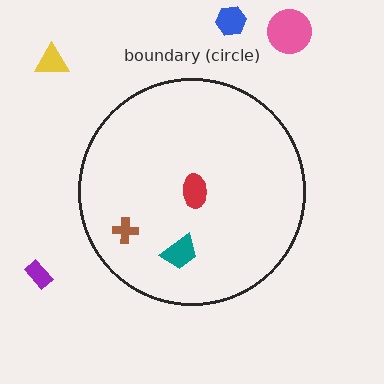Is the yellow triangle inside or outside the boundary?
Outside.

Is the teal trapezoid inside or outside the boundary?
Inside.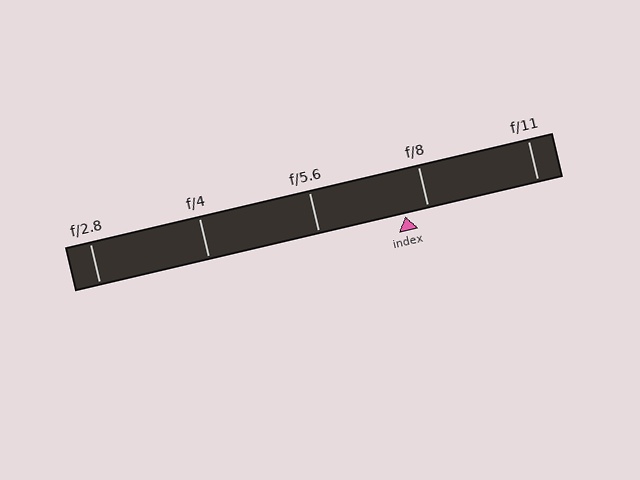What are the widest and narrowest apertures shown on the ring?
The widest aperture shown is f/2.8 and the narrowest is f/11.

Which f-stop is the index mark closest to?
The index mark is closest to f/8.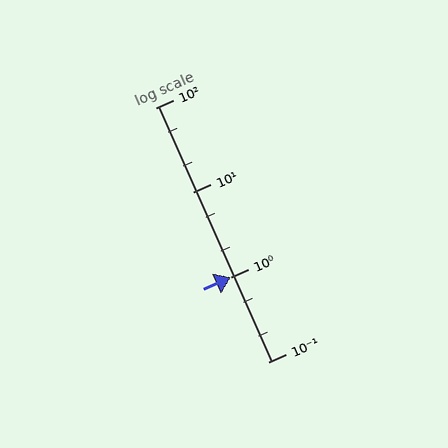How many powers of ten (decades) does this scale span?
The scale spans 3 decades, from 0.1 to 100.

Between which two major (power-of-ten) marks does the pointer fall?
The pointer is between 1 and 10.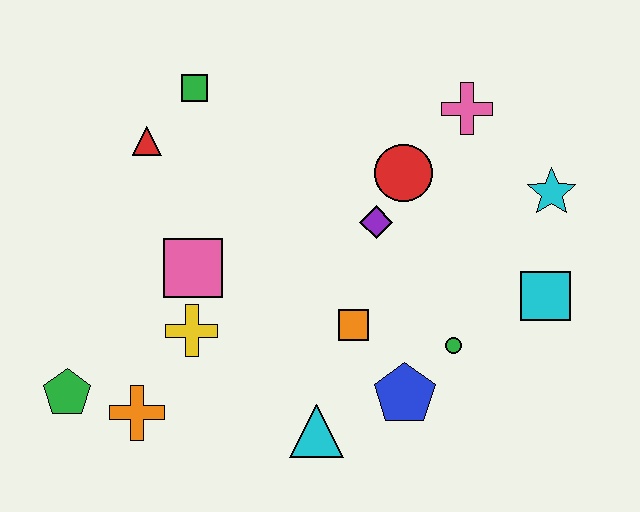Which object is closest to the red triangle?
The green square is closest to the red triangle.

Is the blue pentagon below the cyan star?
Yes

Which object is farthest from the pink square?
The cyan star is farthest from the pink square.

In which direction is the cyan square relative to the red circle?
The cyan square is to the right of the red circle.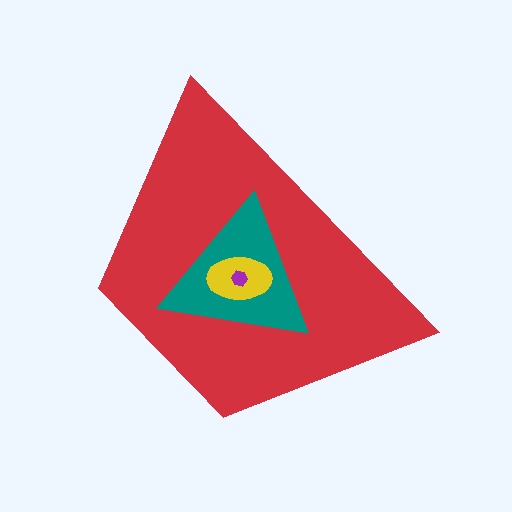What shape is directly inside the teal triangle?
The yellow ellipse.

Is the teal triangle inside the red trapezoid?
Yes.